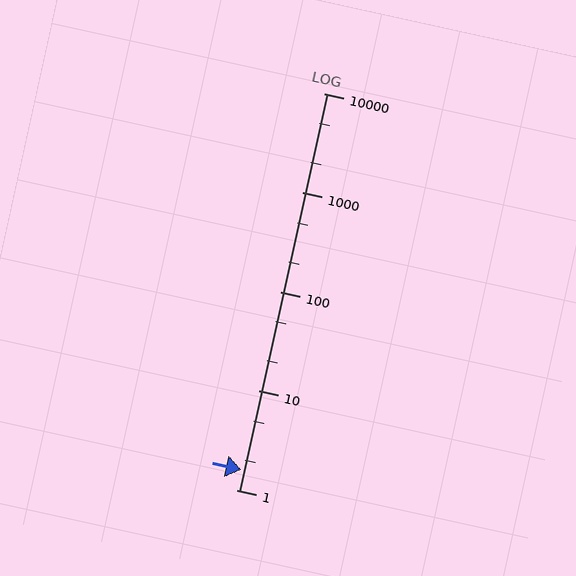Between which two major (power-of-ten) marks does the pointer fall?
The pointer is between 1 and 10.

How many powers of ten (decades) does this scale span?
The scale spans 4 decades, from 1 to 10000.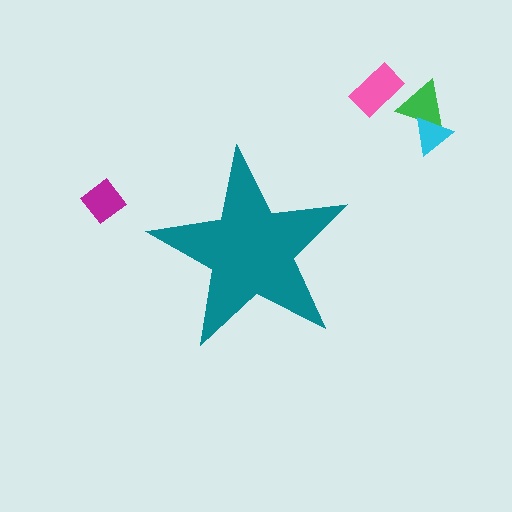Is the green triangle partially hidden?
No, the green triangle is fully visible.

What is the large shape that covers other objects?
A teal star.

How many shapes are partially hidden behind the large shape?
0 shapes are partially hidden.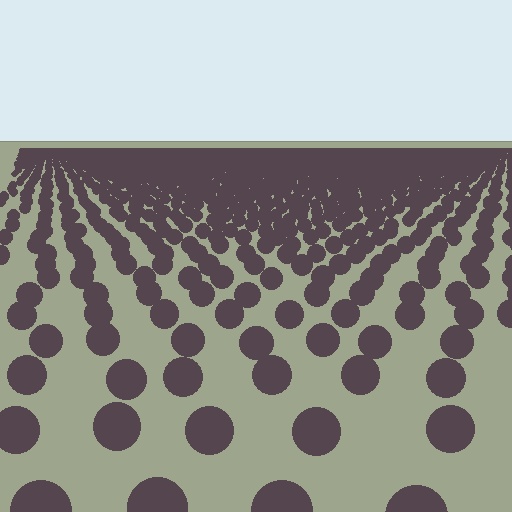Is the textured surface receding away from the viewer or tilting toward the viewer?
The surface is receding away from the viewer. Texture elements get smaller and denser toward the top.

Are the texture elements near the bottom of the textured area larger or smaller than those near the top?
Larger. Near the bottom, elements are closer to the viewer and appear at a bigger on-screen size.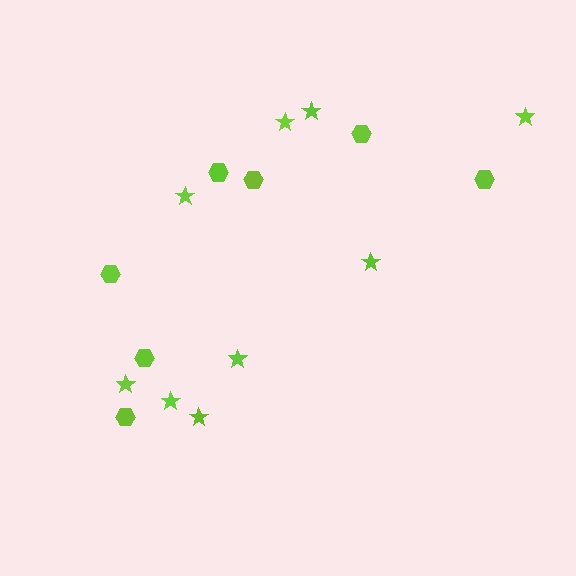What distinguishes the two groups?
There are 2 groups: one group of hexagons (7) and one group of stars (9).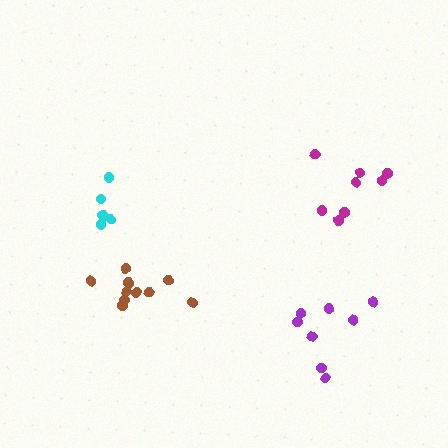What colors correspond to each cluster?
The clusters are colored: cyan, magenta, purple, brown.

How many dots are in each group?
Group 1: 6 dots, Group 2: 8 dots, Group 3: 8 dots, Group 4: 10 dots (32 total).